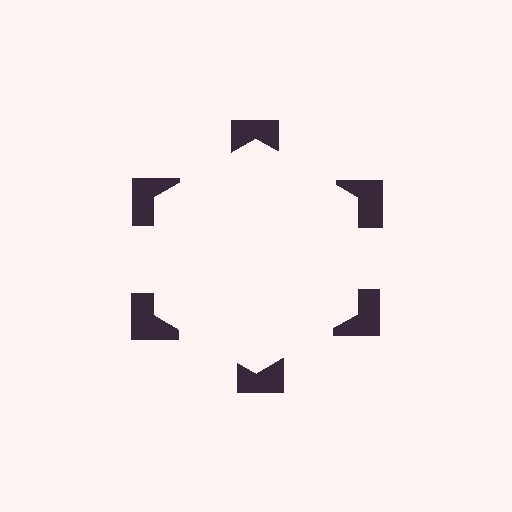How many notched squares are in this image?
There are 6 — one at each vertex of the illusory hexagon.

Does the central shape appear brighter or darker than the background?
It typically appears slightly brighter than the background, even though no actual brightness change is drawn.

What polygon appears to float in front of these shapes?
An illusory hexagon — its edges are inferred from the aligned wedge cuts in the notched squares, not physically drawn.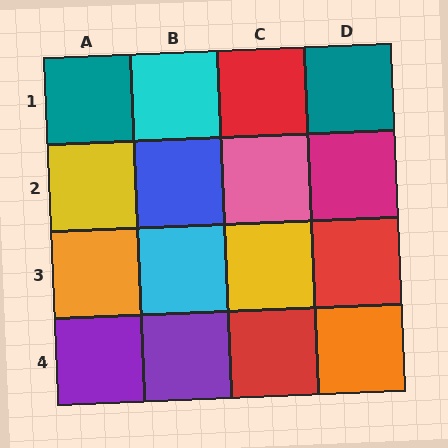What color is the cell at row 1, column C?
Red.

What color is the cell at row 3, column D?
Red.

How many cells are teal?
2 cells are teal.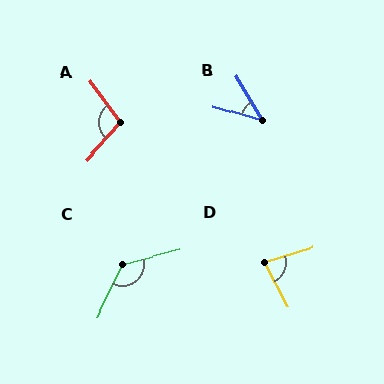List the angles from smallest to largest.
B (43°), D (78°), A (102°), C (131°).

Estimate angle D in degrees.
Approximately 78 degrees.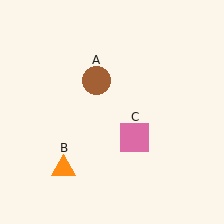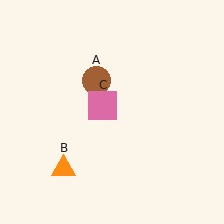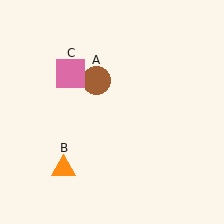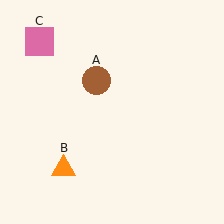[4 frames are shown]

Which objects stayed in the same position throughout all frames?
Brown circle (object A) and orange triangle (object B) remained stationary.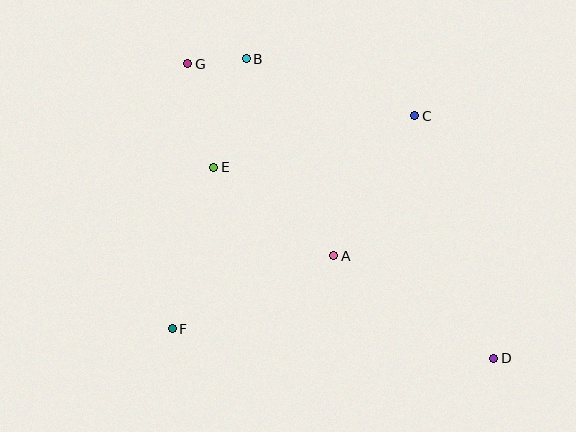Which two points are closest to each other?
Points B and G are closest to each other.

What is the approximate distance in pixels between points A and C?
The distance between A and C is approximately 162 pixels.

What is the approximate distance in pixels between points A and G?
The distance between A and G is approximately 241 pixels.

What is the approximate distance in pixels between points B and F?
The distance between B and F is approximately 280 pixels.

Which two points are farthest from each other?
Points D and G are farthest from each other.